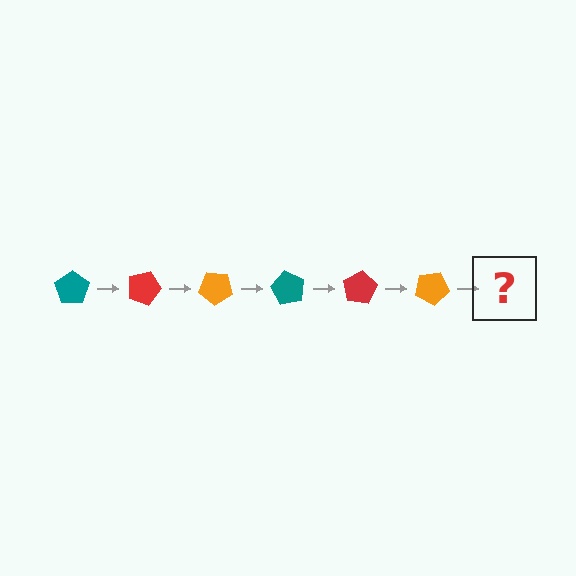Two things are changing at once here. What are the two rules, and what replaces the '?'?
The two rules are that it rotates 20 degrees each step and the color cycles through teal, red, and orange. The '?' should be a teal pentagon, rotated 120 degrees from the start.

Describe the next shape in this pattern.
It should be a teal pentagon, rotated 120 degrees from the start.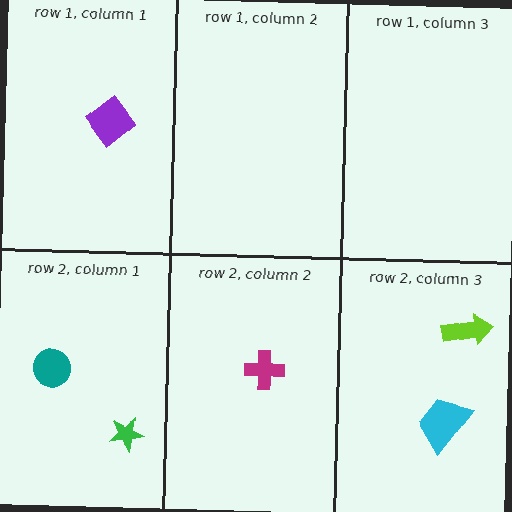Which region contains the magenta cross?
The row 2, column 2 region.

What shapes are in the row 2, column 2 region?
The magenta cross.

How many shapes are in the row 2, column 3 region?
2.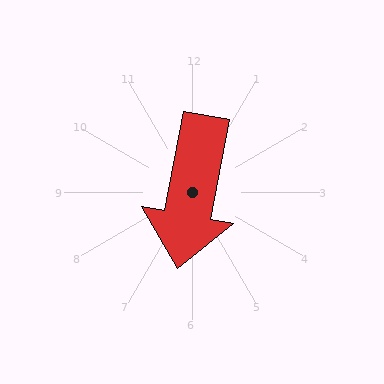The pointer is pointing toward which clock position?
Roughly 6 o'clock.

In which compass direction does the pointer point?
South.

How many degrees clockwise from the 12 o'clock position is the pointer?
Approximately 191 degrees.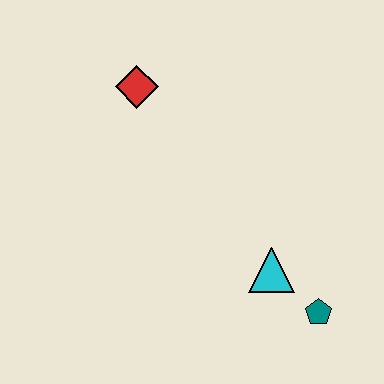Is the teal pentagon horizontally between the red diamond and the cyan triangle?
No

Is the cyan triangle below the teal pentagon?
No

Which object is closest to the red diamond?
The cyan triangle is closest to the red diamond.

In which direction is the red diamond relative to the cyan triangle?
The red diamond is above the cyan triangle.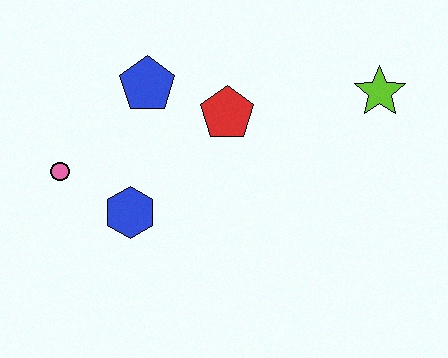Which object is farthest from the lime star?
The pink circle is farthest from the lime star.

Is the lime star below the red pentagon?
No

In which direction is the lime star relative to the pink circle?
The lime star is to the right of the pink circle.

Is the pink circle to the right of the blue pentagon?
No